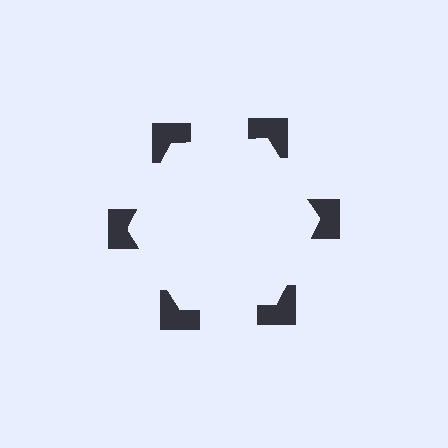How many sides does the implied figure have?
6 sides.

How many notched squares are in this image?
There are 6 — one at each vertex of the illusory hexagon.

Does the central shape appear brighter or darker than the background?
It typically appears slightly brighter than the background, even though no actual brightness change is drawn.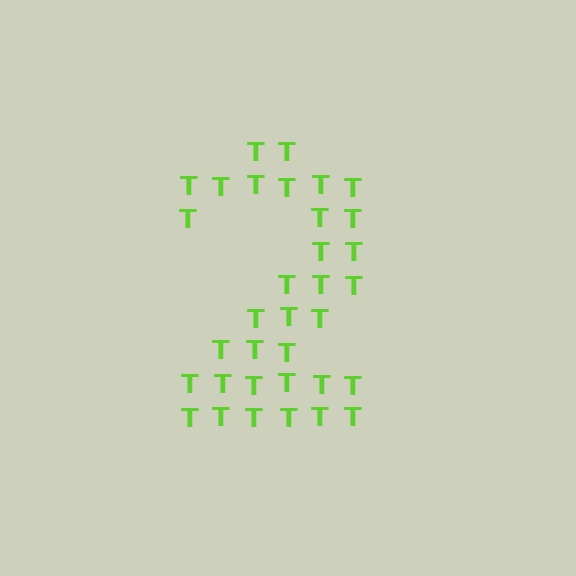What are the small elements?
The small elements are letter T's.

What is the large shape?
The large shape is the digit 2.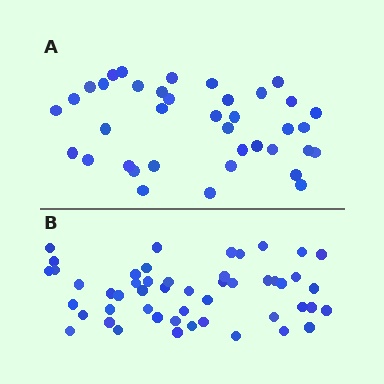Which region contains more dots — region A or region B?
Region B (the bottom region) has more dots.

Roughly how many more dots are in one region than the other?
Region B has roughly 12 or so more dots than region A.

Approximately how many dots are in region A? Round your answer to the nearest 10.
About 40 dots. (The exact count is 38, which rounds to 40.)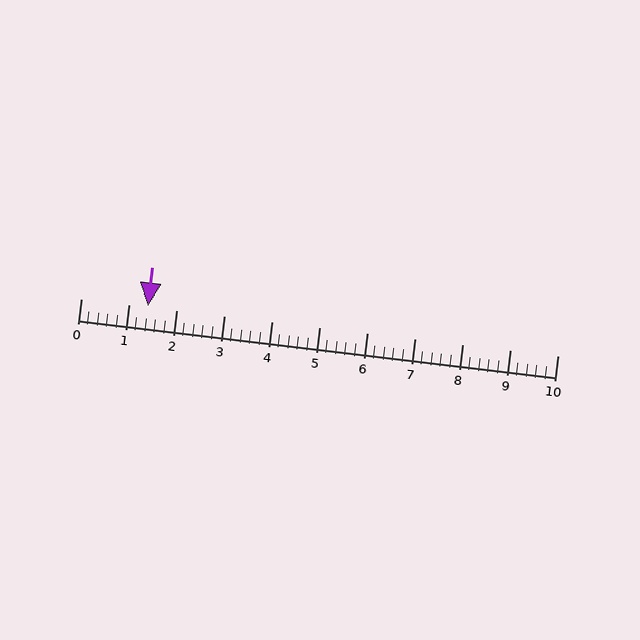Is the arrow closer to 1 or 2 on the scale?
The arrow is closer to 1.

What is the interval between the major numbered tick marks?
The major tick marks are spaced 1 units apart.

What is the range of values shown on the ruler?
The ruler shows values from 0 to 10.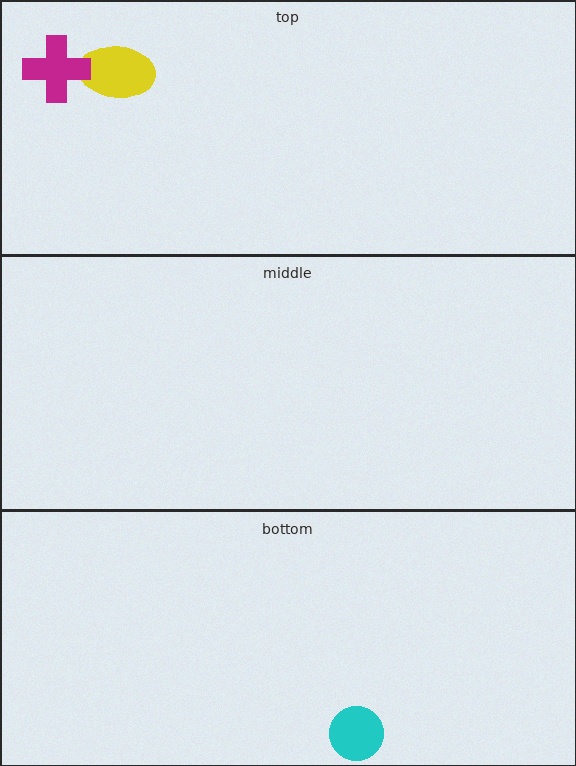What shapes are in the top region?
The yellow ellipse, the magenta cross.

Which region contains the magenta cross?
The top region.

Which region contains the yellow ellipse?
The top region.